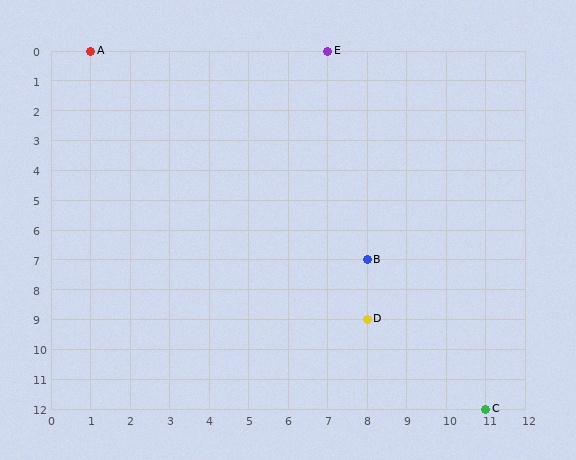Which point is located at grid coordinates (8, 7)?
Point B is at (8, 7).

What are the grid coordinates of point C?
Point C is at grid coordinates (11, 12).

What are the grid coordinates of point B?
Point B is at grid coordinates (8, 7).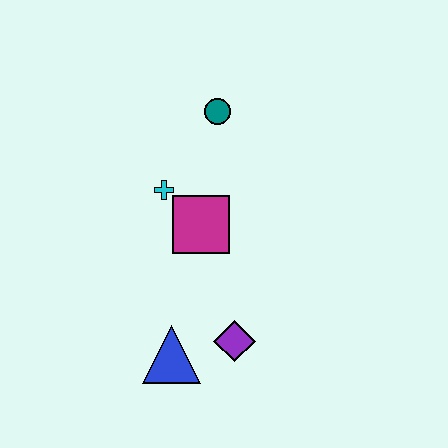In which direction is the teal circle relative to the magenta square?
The teal circle is above the magenta square.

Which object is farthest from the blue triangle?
The teal circle is farthest from the blue triangle.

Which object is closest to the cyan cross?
The magenta square is closest to the cyan cross.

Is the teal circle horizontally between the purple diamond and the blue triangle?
Yes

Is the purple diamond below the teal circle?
Yes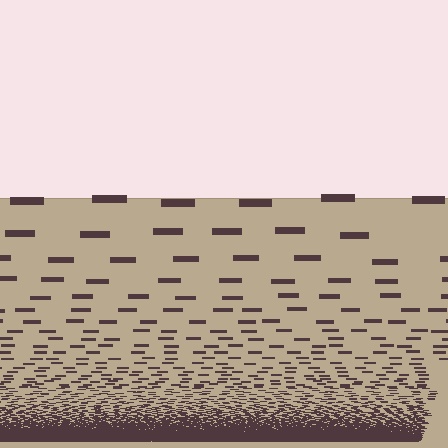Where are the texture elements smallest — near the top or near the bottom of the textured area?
Near the bottom.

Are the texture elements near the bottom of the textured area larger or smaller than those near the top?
Smaller. The gradient is inverted — elements near the bottom are smaller and denser.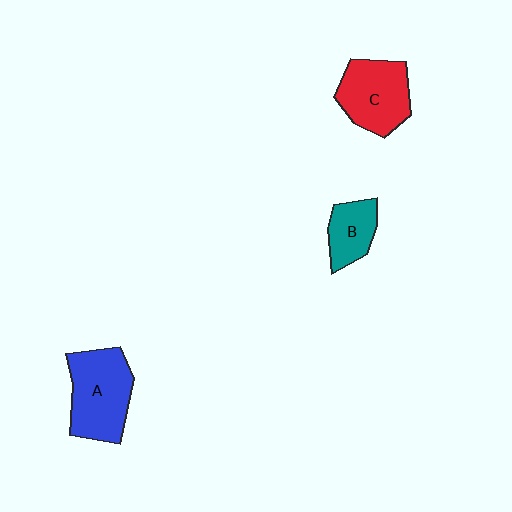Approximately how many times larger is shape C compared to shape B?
Approximately 1.6 times.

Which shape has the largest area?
Shape A (blue).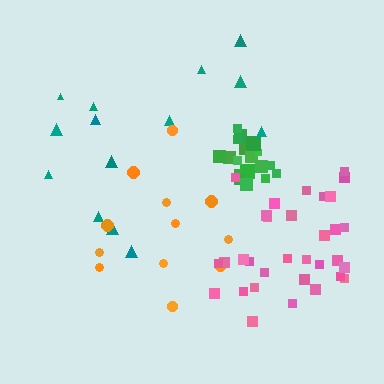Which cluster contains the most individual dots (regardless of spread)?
Pink (32).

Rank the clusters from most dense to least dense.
green, pink, orange, teal.